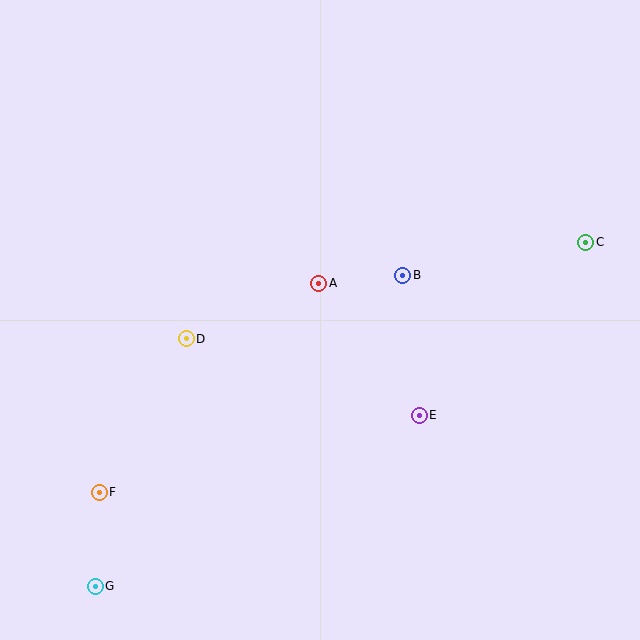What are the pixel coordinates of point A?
Point A is at (319, 283).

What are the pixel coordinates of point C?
Point C is at (586, 242).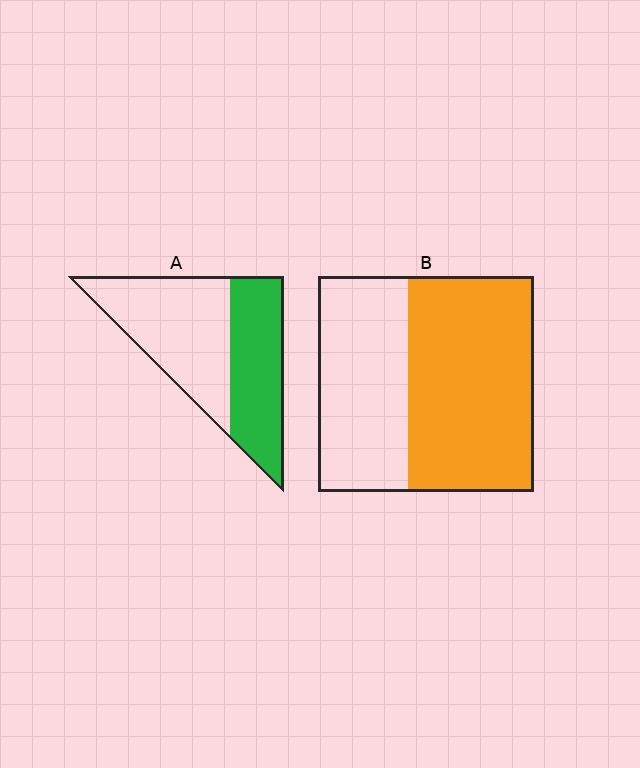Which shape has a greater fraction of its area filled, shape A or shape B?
Shape B.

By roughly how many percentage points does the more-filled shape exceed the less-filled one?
By roughly 15 percentage points (B over A).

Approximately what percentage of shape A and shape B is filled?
A is approximately 45% and B is approximately 60%.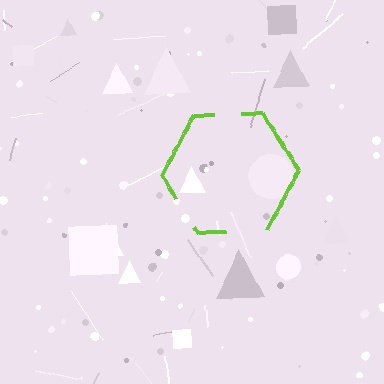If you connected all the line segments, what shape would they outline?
They would outline a hexagon.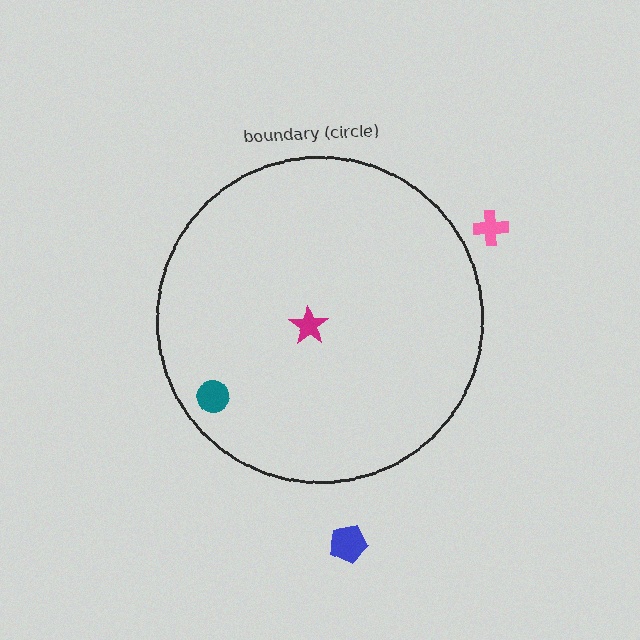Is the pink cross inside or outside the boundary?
Outside.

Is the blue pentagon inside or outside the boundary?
Outside.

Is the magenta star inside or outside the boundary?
Inside.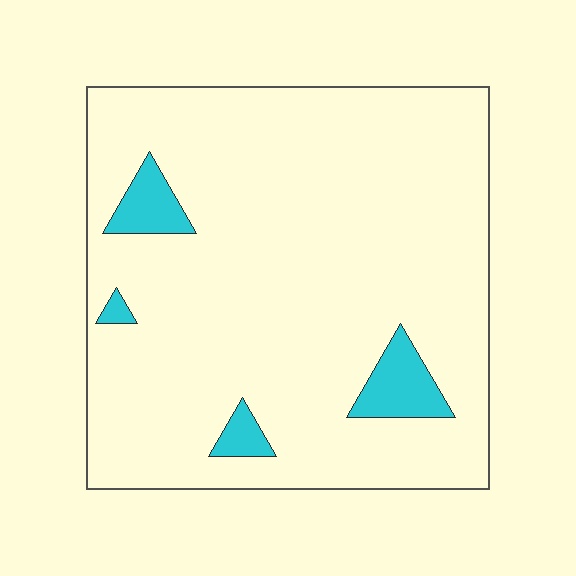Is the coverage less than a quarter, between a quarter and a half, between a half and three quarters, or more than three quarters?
Less than a quarter.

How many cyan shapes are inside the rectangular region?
4.